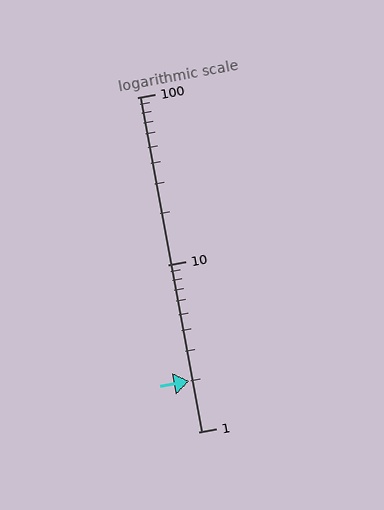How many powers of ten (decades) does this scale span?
The scale spans 2 decades, from 1 to 100.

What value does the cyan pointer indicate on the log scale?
The pointer indicates approximately 2.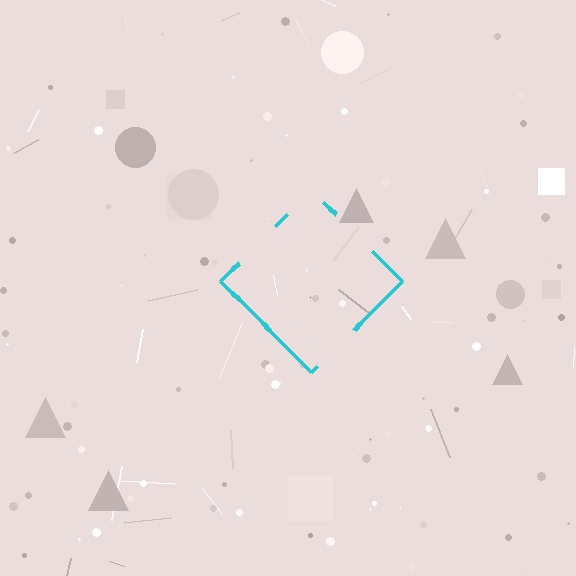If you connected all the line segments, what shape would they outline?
They would outline a diamond.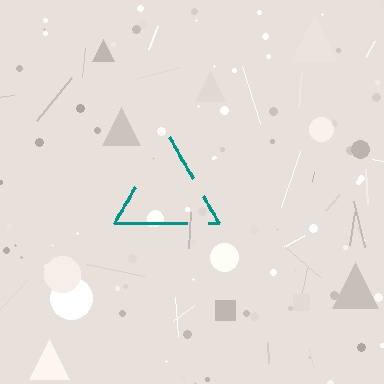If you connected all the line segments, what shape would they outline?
They would outline a triangle.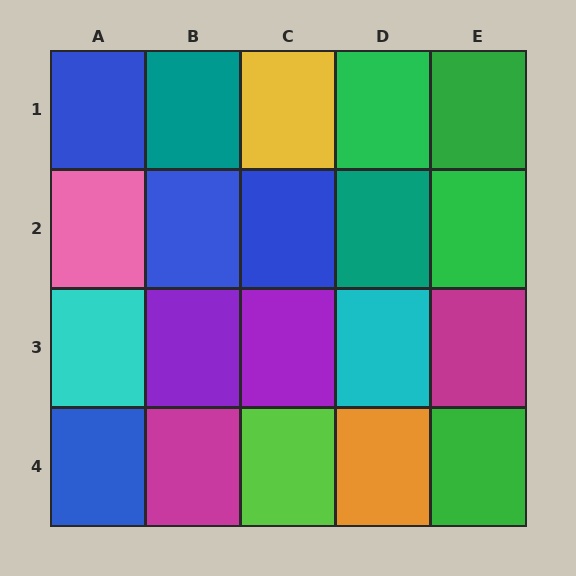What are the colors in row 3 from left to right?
Cyan, purple, purple, cyan, magenta.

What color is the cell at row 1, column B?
Teal.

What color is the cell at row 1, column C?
Yellow.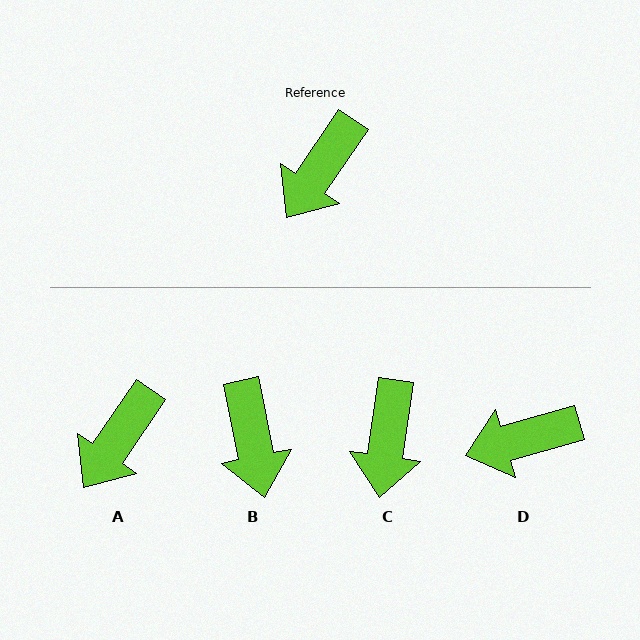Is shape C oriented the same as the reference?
No, it is off by about 26 degrees.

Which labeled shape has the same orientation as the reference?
A.